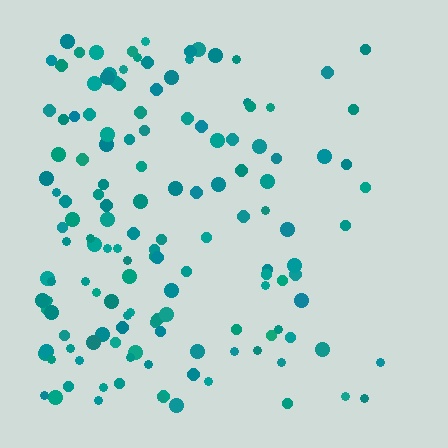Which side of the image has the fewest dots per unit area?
The right.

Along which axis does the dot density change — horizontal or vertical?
Horizontal.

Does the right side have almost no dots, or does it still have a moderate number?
Still a moderate number, just noticeably fewer than the left.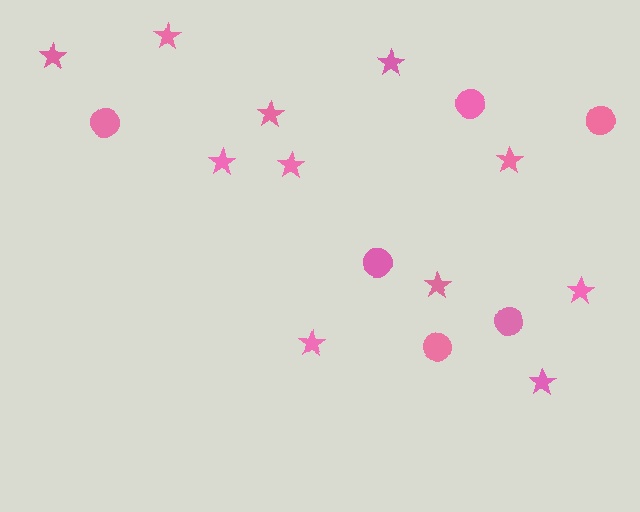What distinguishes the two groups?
There are 2 groups: one group of circles (6) and one group of stars (11).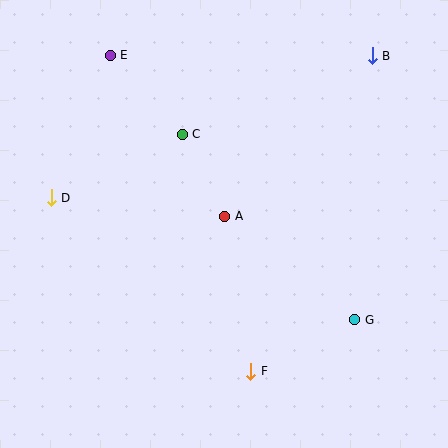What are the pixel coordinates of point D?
Point D is at (51, 198).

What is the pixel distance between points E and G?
The distance between E and G is 360 pixels.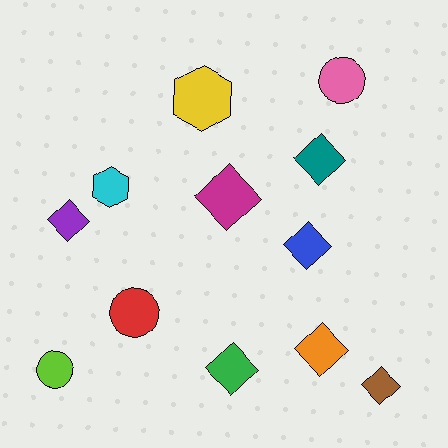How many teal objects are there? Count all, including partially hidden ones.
There is 1 teal object.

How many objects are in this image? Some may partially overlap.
There are 12 objects.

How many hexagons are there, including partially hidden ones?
There are 2 hexagons.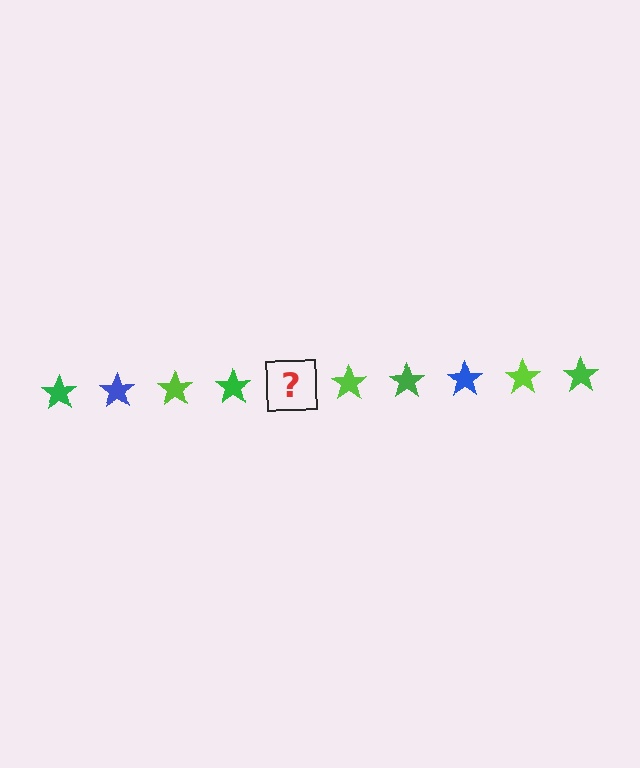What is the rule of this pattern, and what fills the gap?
The rule is that the pattern cycles through green, blue, lime stars. The gap should be filled with a blue star.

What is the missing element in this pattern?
The missing element is a blue star.